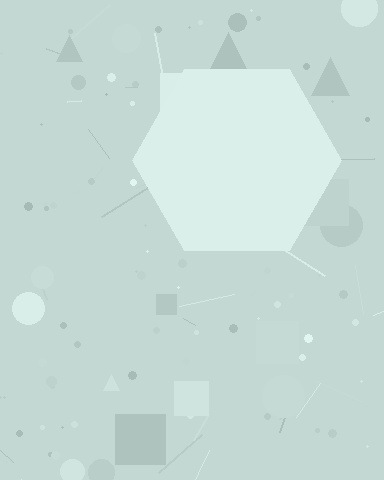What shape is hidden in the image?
A hexagon is hidden in the image.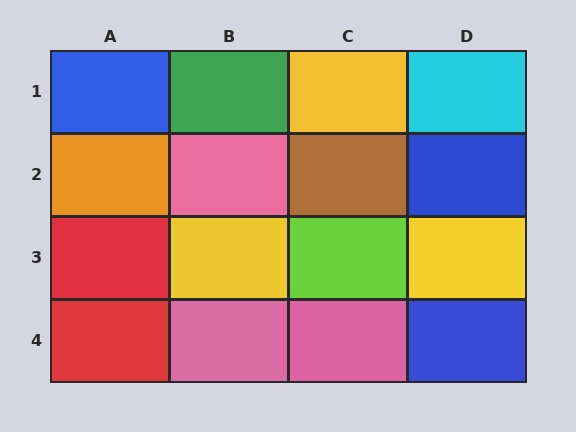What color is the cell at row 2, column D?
Blue.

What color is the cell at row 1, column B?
Green.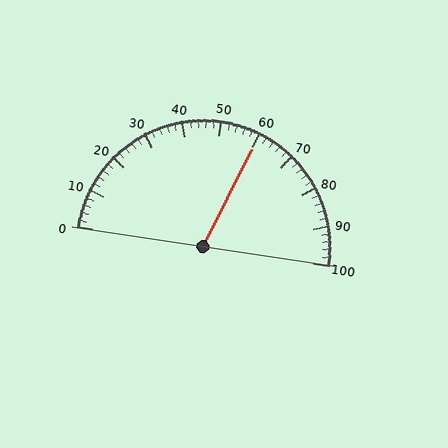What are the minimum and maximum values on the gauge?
The gauge ranges from 0 to 100.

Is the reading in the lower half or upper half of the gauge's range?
The reading is in the upper half of the range (0 to 100).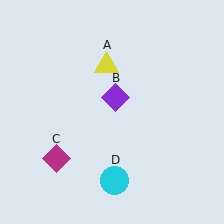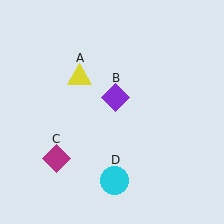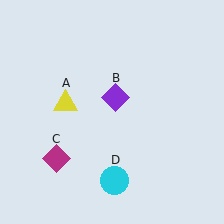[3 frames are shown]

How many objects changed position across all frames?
1 object changed position: yellow triangle (object A).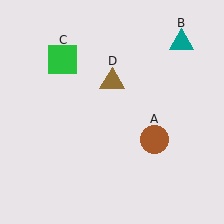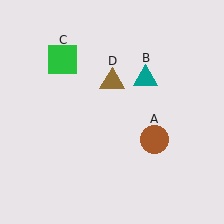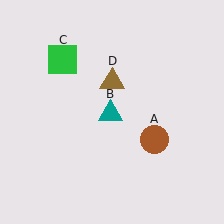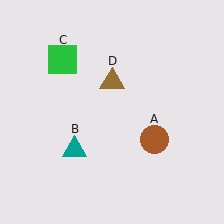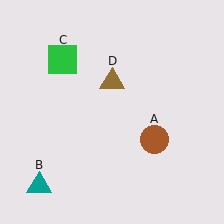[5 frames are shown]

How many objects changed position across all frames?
1 object changed position: teal triangle (object B).